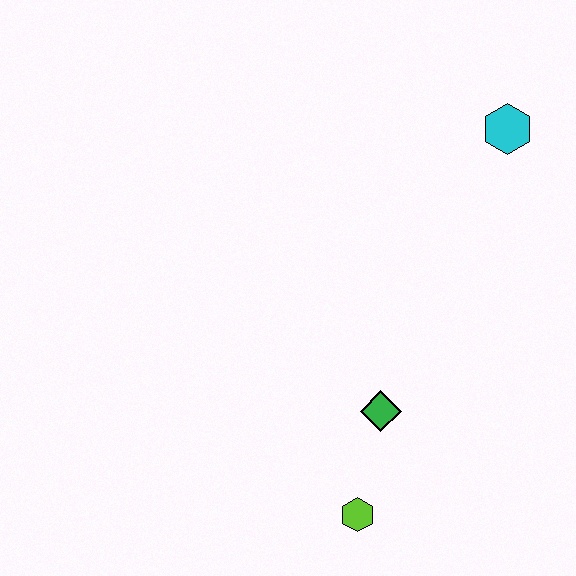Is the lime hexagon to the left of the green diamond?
Yes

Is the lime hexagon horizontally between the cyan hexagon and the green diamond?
No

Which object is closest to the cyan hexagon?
The green diamond is closest to the cyan hexagon.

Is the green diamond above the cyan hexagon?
No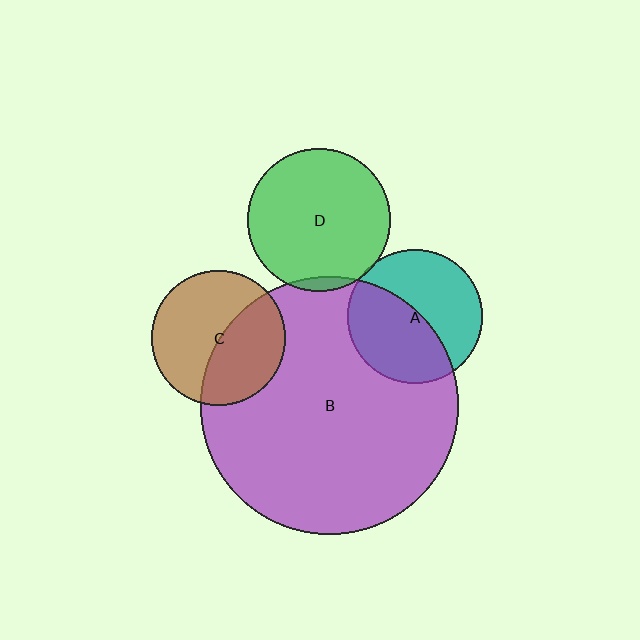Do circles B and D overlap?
Yes.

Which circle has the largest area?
Circle B (purple).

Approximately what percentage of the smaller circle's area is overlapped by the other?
Approximately 5%.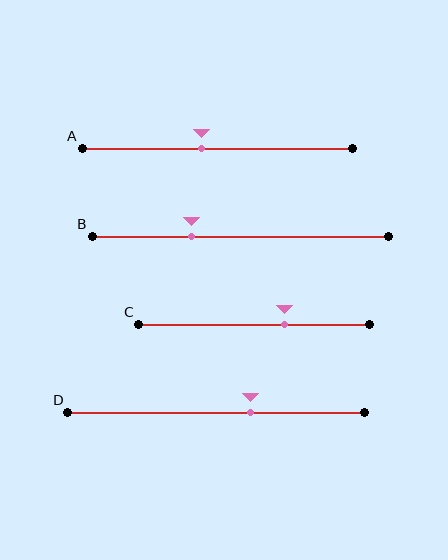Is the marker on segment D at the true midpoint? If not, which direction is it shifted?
No, the marker on segment D is shifted to the right by about 12% of the segment length.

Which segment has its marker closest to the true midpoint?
Segment A has its marker closest to the true midpoint.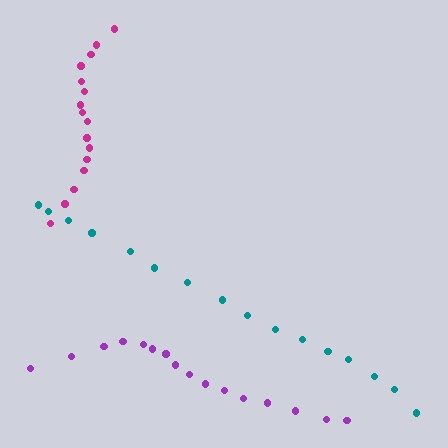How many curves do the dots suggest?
There are 3 distinct paths.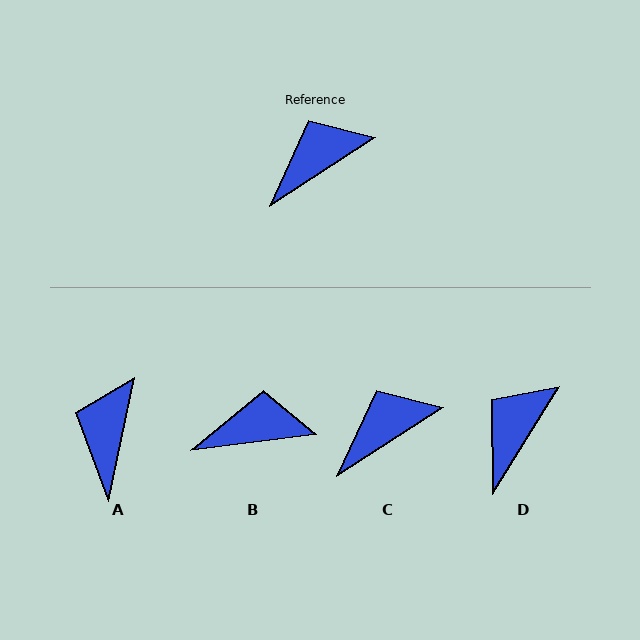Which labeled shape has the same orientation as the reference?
C.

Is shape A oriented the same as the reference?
No, it is off by about 45 degrees.